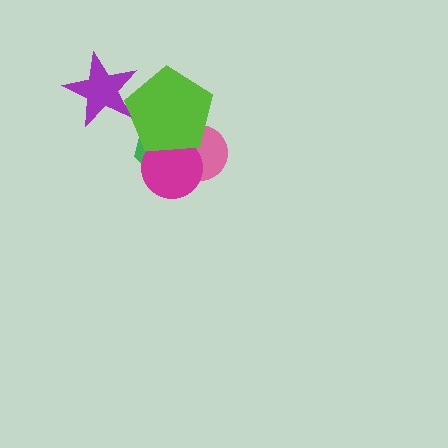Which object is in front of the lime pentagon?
The purple star is in front of the lime pentagon.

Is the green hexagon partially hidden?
Yes, it is partially covered by another shape.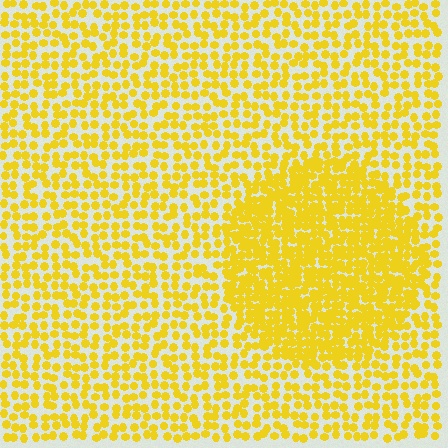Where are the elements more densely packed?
The elements are more densely packed inside the circle boundary.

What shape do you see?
I see a circle.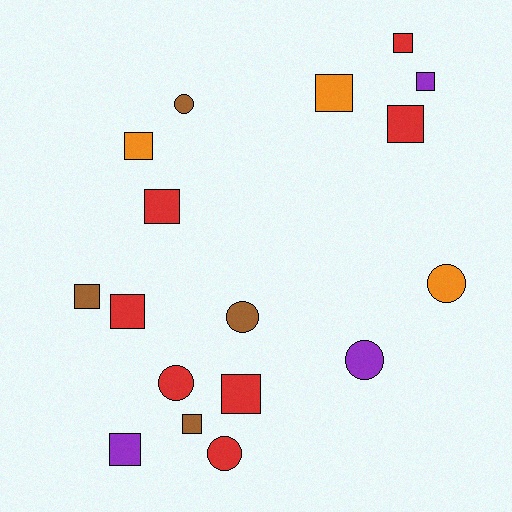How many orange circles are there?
There is 1 orange circle.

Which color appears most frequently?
Red, with 7 objects.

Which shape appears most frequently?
Square, with 11 objects.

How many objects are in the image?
There are 17 objects.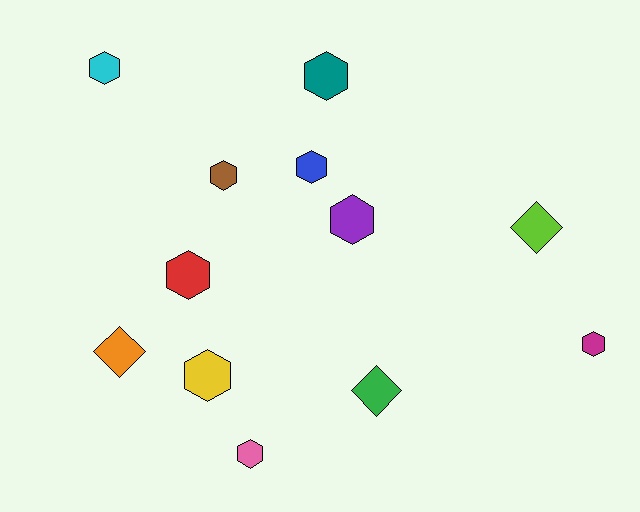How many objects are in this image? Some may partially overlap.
There are 12 objects.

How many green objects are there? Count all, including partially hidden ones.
There is 1 green object.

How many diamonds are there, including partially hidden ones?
There are 3 diamonds.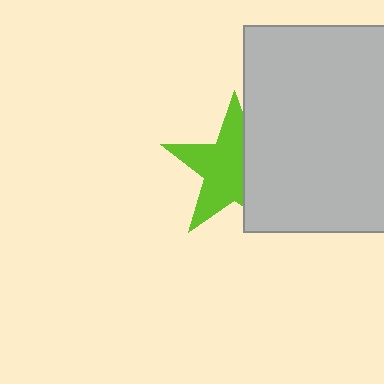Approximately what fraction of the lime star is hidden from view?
Roughly 38% of the lime star is hidden behind the light gray square.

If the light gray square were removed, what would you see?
You would see the complete lime star.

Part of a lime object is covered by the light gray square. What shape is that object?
It is a star.